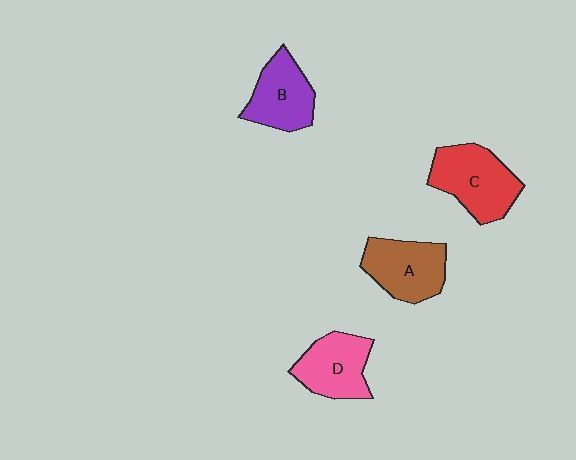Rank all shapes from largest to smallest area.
From largest to smallest: C (red), A (brown), D (pink), B (purple).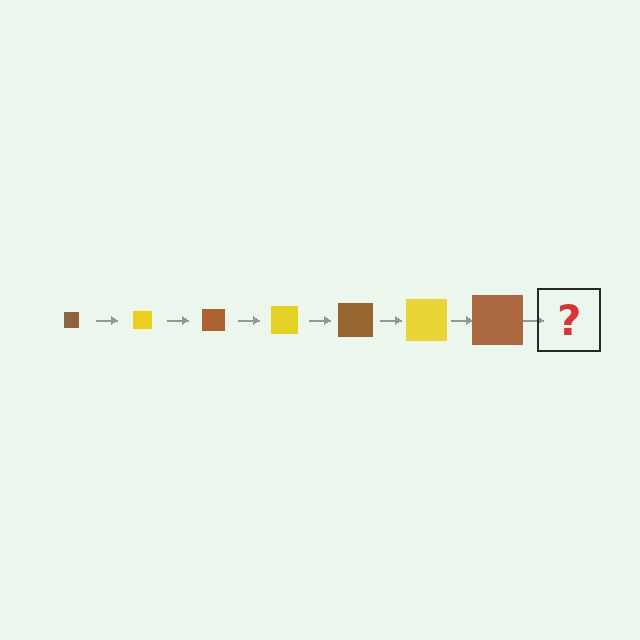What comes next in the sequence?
The next element should be a yellow square, larger than the previous one.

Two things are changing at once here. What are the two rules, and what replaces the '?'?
The two rules are that the square grows larger each step and the color cycles through brown and yellow. The '?' should be a yellow square, larger than the previous one.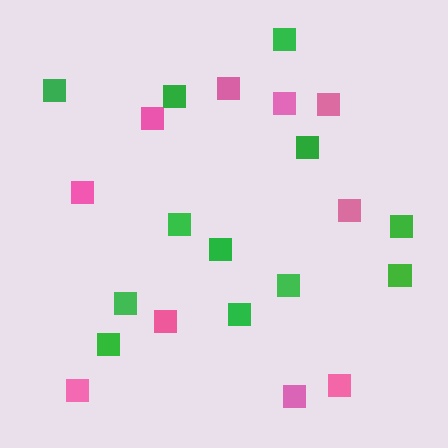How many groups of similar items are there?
There are 2 groups: one group of pink squares (10) and one group of green squares (12).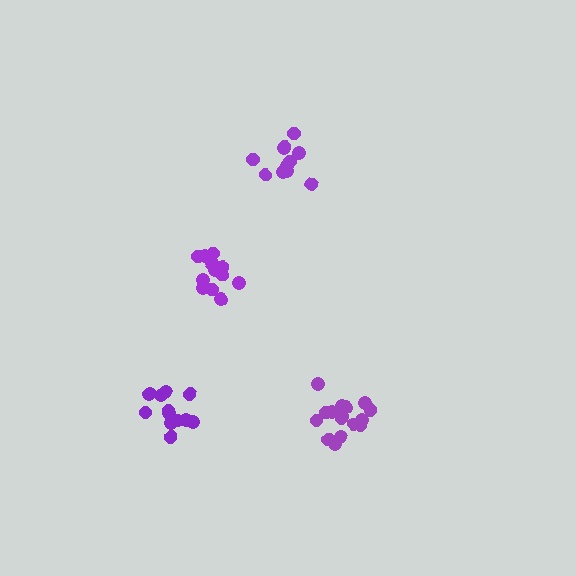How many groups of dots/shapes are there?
There are 4 groups.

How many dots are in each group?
Group 1: 11 dots, Group 2: 13 dots, Group 3: 16 dots, Group 4: 12 dots (52 total).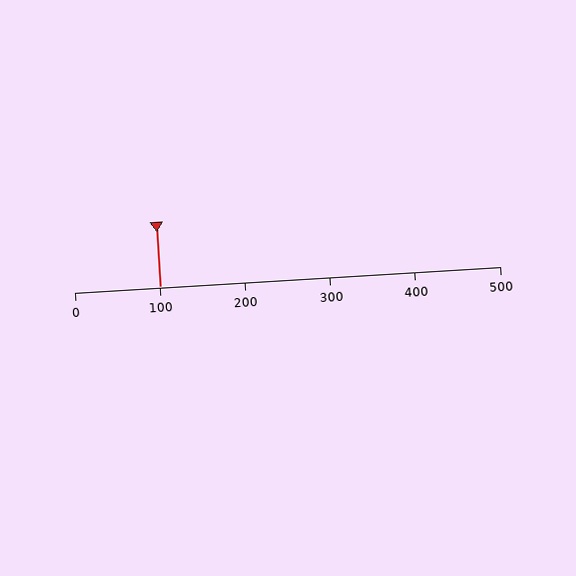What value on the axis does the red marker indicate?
The marker indicates approximately 100.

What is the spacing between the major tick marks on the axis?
The major ticks are spaced 100 apart.